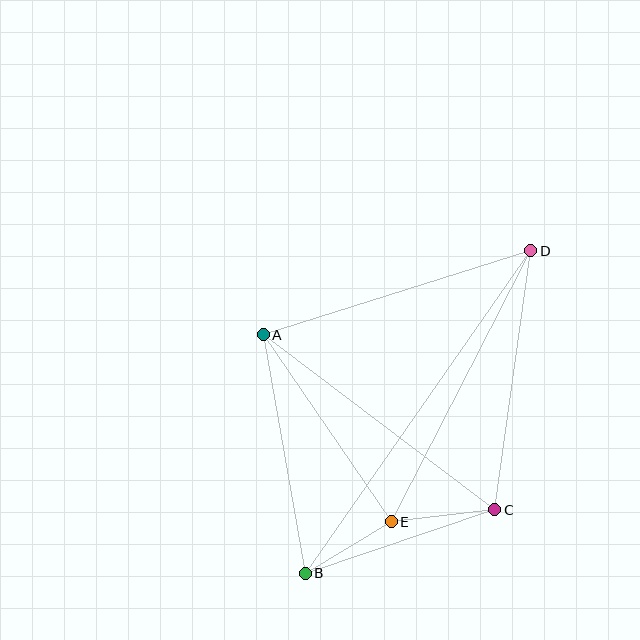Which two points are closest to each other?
Points B and E are closest to each other.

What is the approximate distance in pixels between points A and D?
The distance between A and D is approximately 281 pixels.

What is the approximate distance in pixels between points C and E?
The distance between C and E is approximately 104 pixels.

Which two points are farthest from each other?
Points B and D are farthest from each other.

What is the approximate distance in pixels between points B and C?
The distance between B and C is approximately 199 pixels.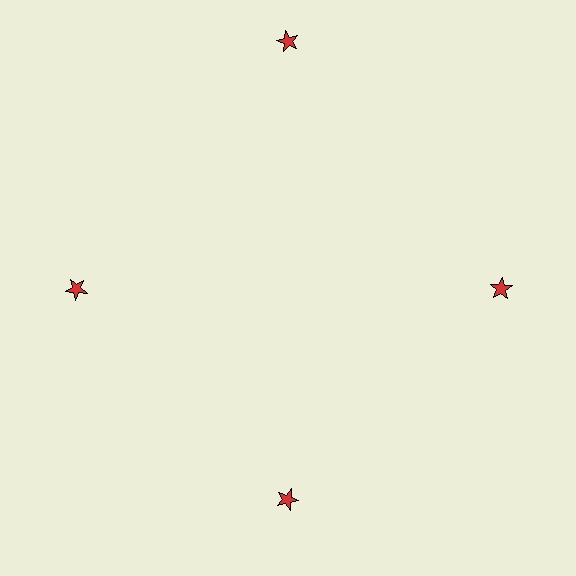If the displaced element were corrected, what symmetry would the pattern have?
It would have 4-fold rotational symmetry — the pattern would map onto itself every 90 degrees.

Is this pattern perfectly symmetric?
No. The 4 red stars are arranged in a ring, but one element near the 12 o'clock position is pushed outward from the center, breaking the 4-fold rotational symmetry.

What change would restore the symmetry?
The symmetry would be restored by moving it inward, back onto the ring so that all 4 stars sit at equal angles and equal distance from the center.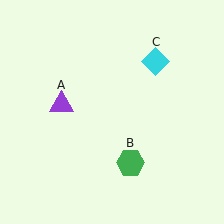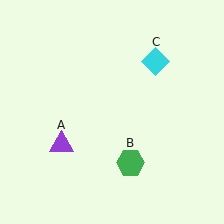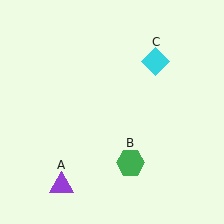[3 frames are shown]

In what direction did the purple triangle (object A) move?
The purple triangle (object A) moved down.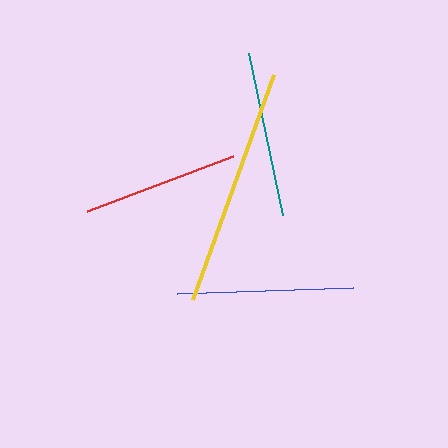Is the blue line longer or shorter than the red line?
The blue line is longer than the red line.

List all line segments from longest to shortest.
From longest to shortest: yellow, blue, teal, red.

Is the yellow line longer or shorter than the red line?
The yellow line is longer than the red line.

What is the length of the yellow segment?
The yellow segment is approximately 239 pixels long.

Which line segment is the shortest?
The red line is the shortest at approximately 156 pixels.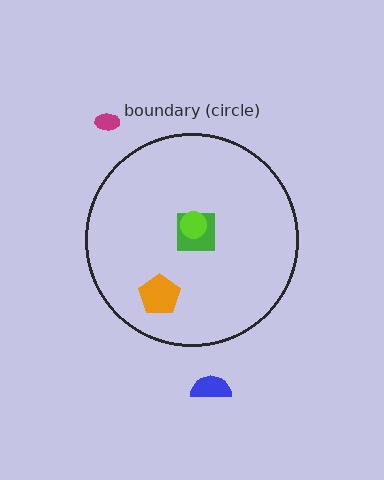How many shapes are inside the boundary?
3 inside, 2 outside.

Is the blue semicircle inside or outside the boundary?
Outside.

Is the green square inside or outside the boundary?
Inside.